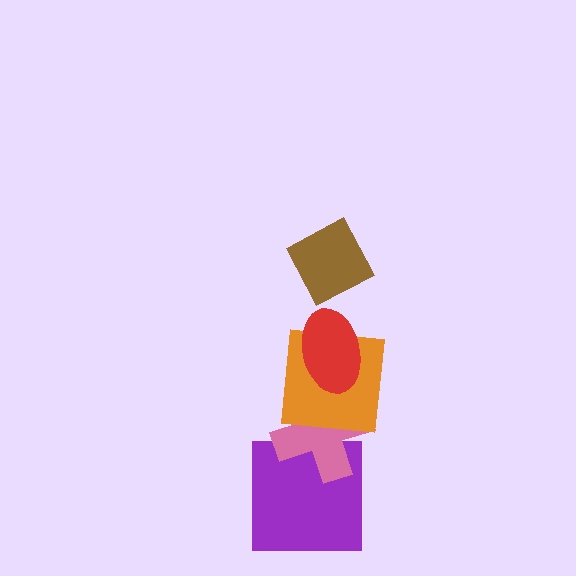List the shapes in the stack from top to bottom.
From top to bottom: the brown diamond, the red ellipse, the orange square, the pink cross, the purple square.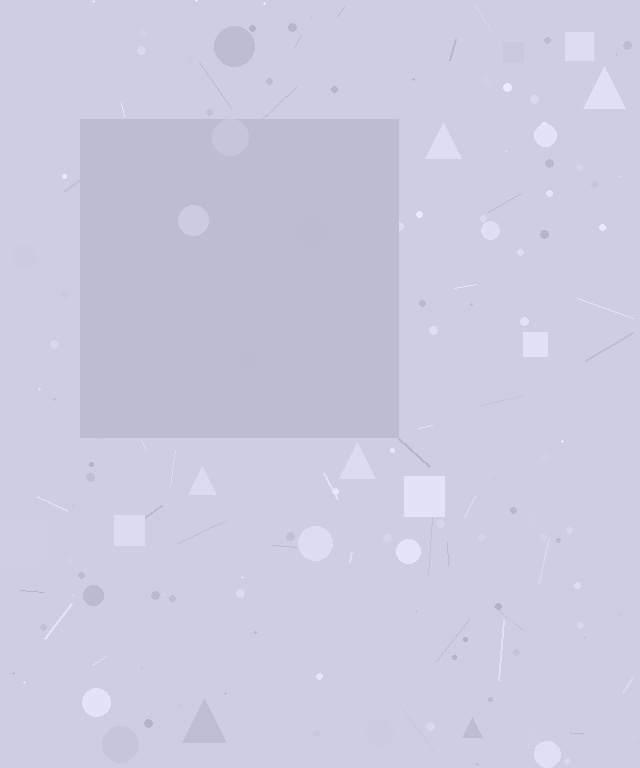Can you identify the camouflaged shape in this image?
The camouflaged shape is a square.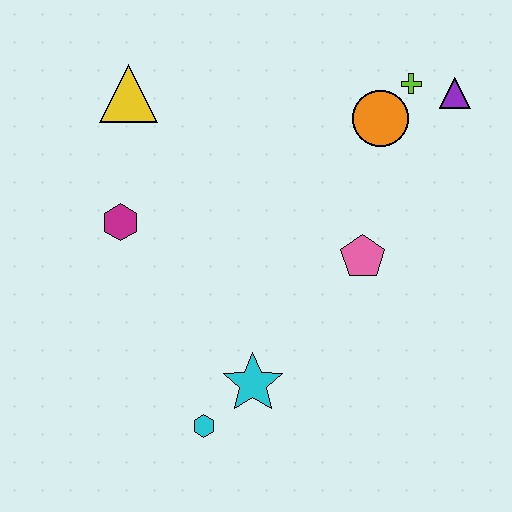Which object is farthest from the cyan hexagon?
The purple triangle is farthest from the cyan hexagon.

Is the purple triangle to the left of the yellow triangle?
No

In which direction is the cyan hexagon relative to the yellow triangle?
The cyan hexagon is below the yellow triangle.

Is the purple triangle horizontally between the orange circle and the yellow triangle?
No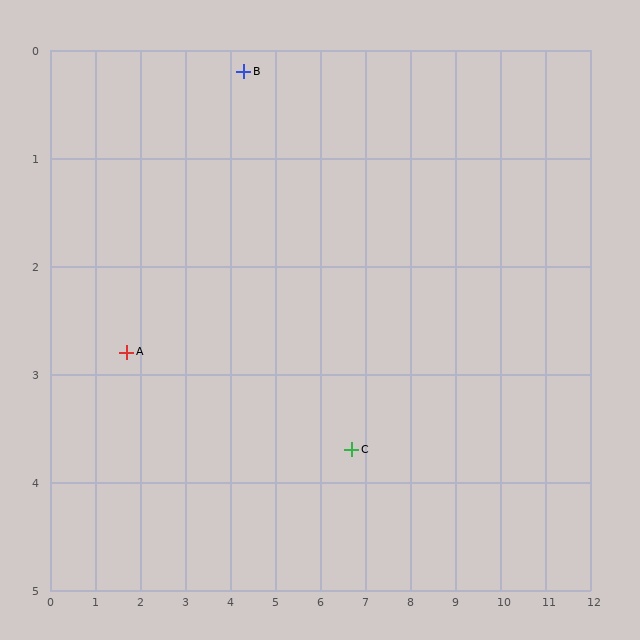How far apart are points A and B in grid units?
Points A and B are about 3.7 grid units apart.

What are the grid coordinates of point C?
Point C is at approximately (6.7, 3.7).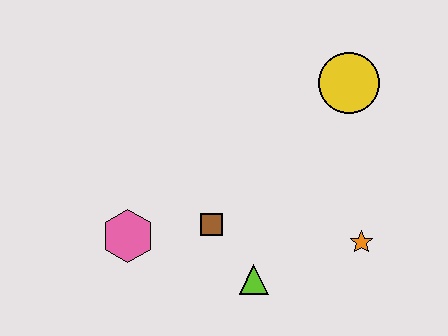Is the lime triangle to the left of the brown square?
No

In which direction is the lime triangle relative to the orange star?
The lime triangle is to the left of the orange star.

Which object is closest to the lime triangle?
The brown square is closest to the lime triangle.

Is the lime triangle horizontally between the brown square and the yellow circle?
Yes